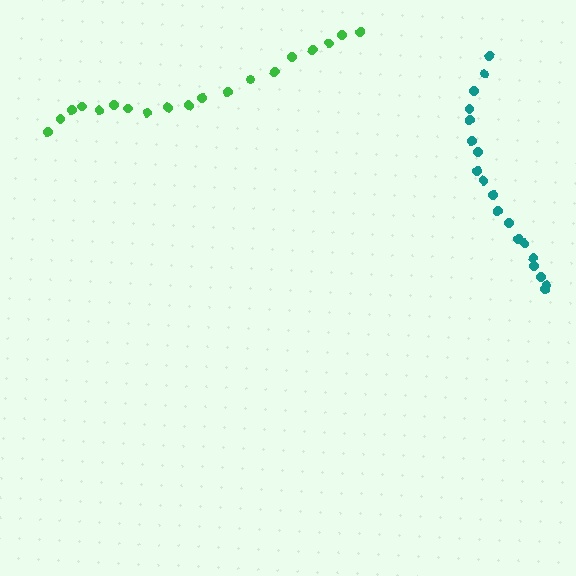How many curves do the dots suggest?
There are 2 distinct paths.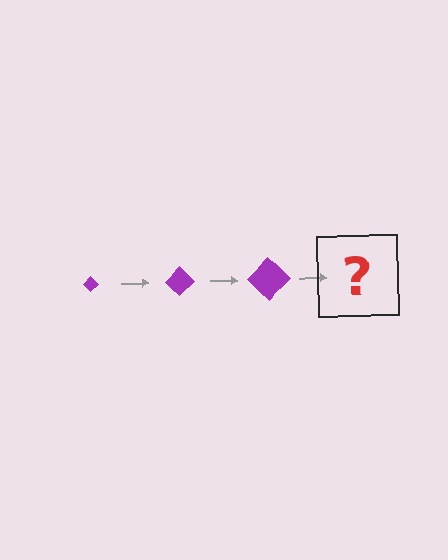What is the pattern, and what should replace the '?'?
The pattern is that the diamond gets progressively larger each step. The '?' should be a purple diamond, larger than the previous one.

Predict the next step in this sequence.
The next step is a purple diamond, larger than the previous one.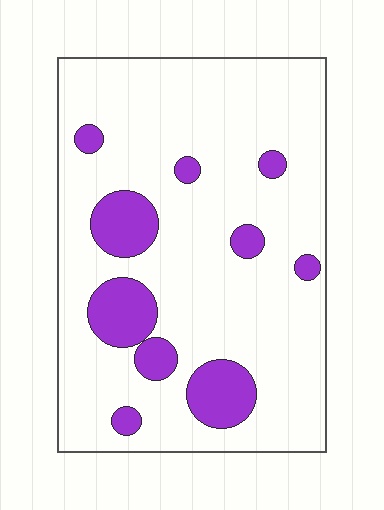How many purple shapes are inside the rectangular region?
10.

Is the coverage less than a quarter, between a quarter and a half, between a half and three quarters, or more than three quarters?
Less than a quarter.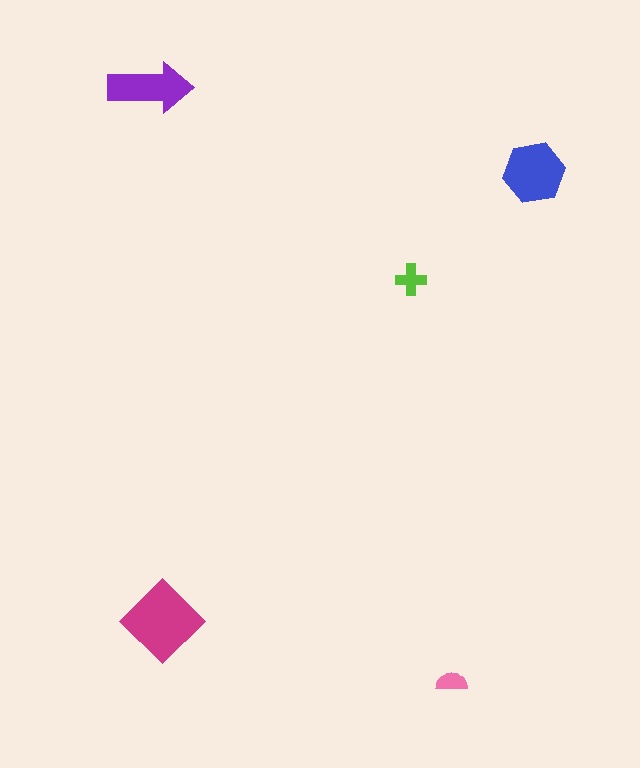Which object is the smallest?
The pink semicircle.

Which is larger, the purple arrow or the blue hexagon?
The blue hexagon.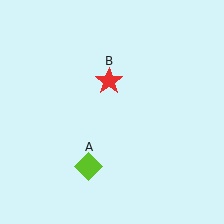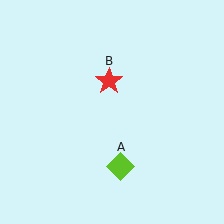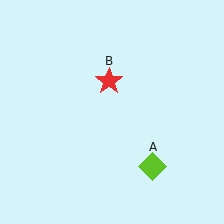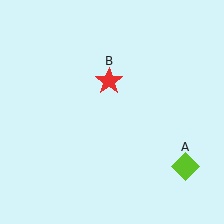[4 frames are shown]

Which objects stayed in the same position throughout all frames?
Red star (object B) remained stationary.